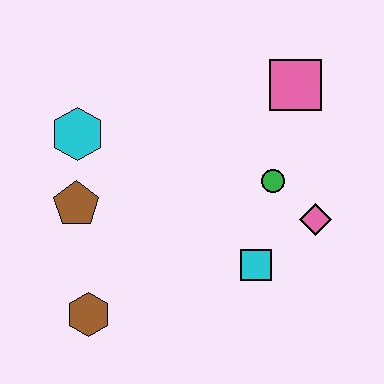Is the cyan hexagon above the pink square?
No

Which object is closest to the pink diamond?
The green circle is closest to the pink diamond.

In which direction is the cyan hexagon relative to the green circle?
The cyan hexagon is to the left of the green circle.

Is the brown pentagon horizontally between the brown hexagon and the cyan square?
No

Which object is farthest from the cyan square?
The cyan hexagon is farthest from the cyan square.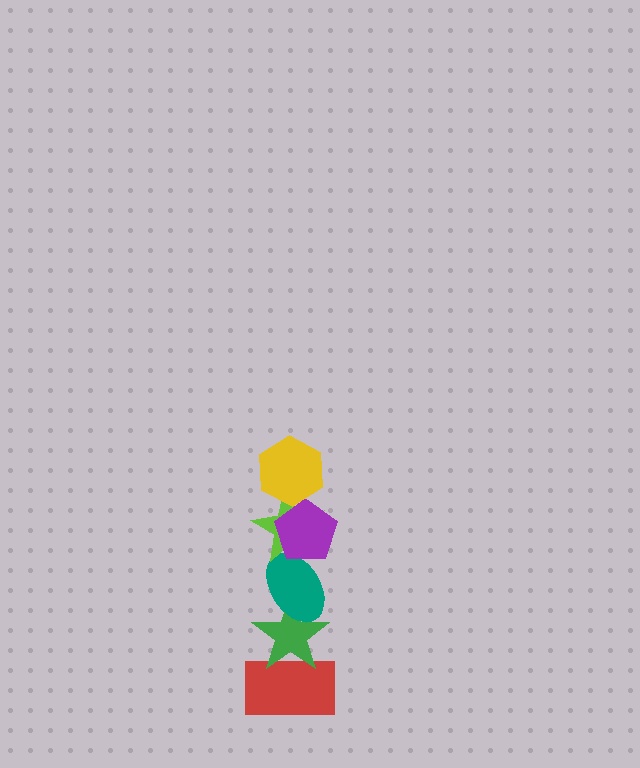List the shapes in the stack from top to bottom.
From top to bottom: the yellow hexagon, the purple pentagon, the lime star, the teal ellipse, the green star, the red rectangle.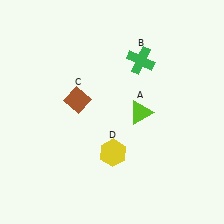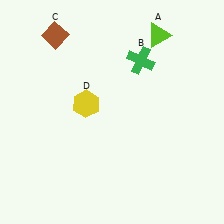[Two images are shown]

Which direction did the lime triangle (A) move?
The lime triangle (A) moved up.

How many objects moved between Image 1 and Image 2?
3 objects moved between the two images.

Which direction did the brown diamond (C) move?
The brown diamond (C) moved up.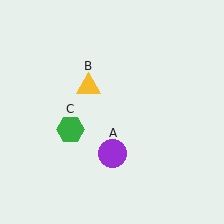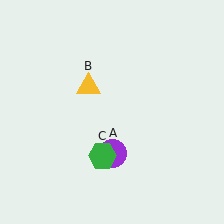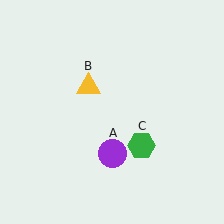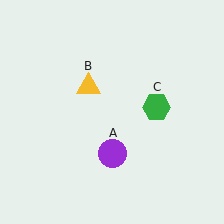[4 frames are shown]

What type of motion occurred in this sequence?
The green hexagon (object C) rotated counterclockwise around the center of the scene.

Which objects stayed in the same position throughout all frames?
Purple circle (object A) and yellow triangle (object B) remained stationary.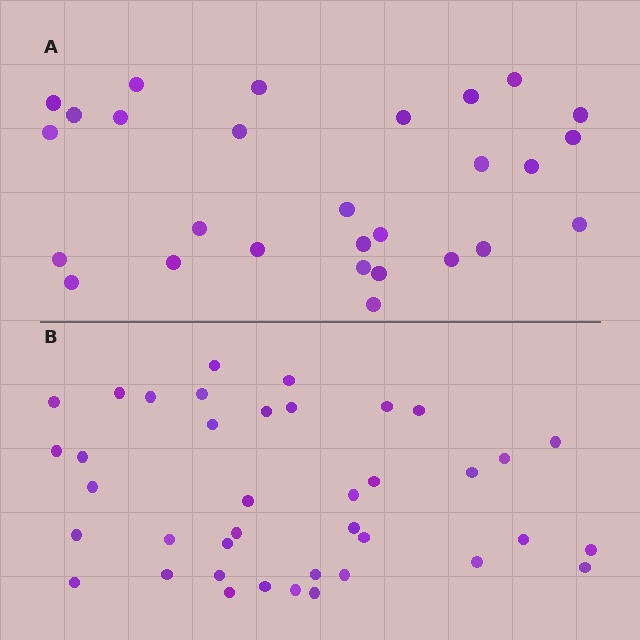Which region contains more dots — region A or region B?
Region B (the bottom region) has more dots.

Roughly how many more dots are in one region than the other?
Region B has roughly 12 or so more dots than region A.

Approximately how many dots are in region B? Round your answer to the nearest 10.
About 40 dots. (The exact count is 39, which rounds to 40.)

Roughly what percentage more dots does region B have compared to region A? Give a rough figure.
About 40% more.